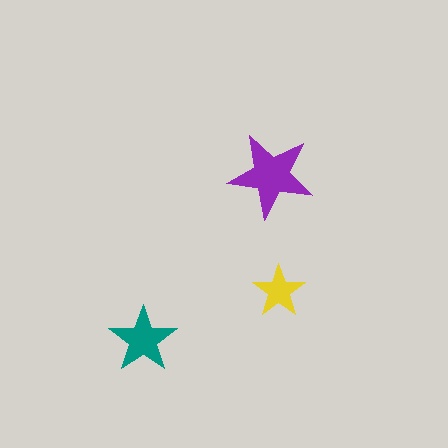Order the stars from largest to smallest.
the purple one, the teal one, the yellow one.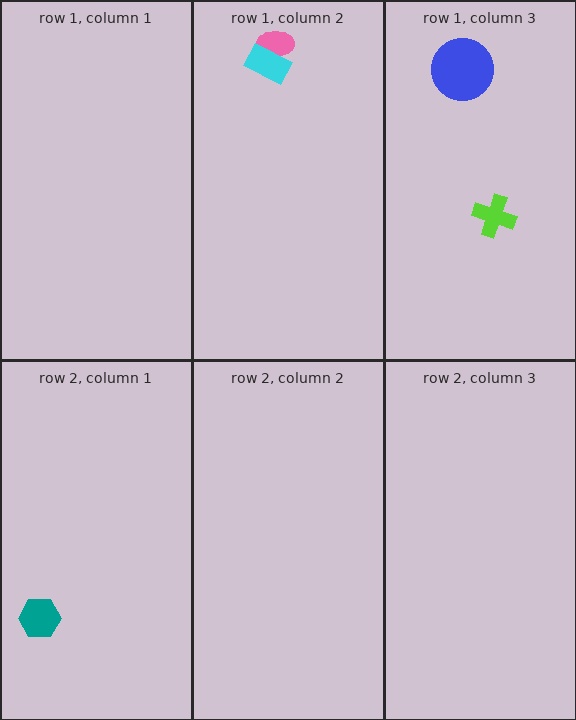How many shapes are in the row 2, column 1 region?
1.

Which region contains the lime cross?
The row 1, column 3 region.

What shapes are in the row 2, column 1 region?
The teal hexagon.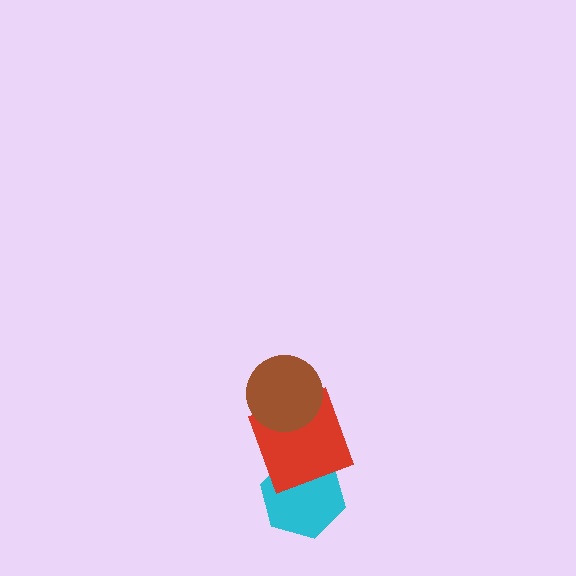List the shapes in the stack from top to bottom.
From top to bottom: the brown circle, the red square, the cyan hexagon.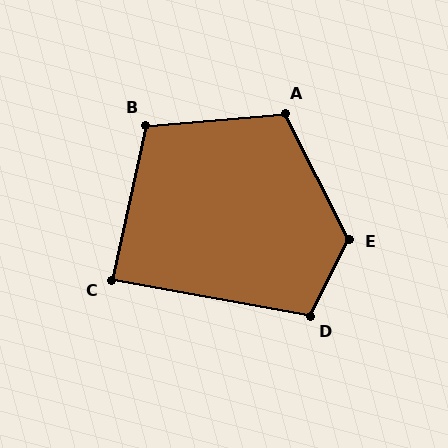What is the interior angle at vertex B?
Approximately 107 degrees (obtuse).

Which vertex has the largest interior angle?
E, at approximately 126 degrees.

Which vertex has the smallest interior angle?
C, at approximately 88 degrees.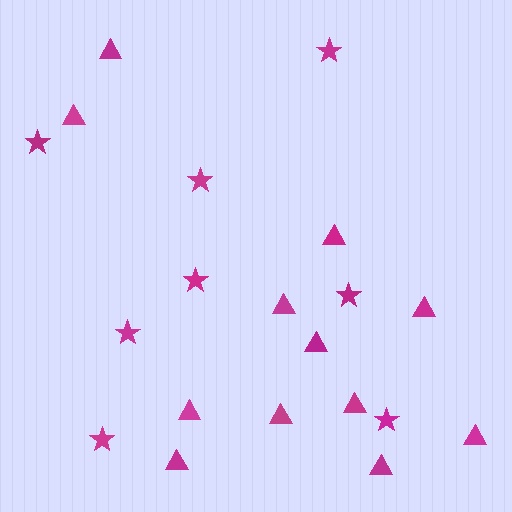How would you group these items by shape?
There are 2 groups: one group of stars (8) and one group of triangles (12).